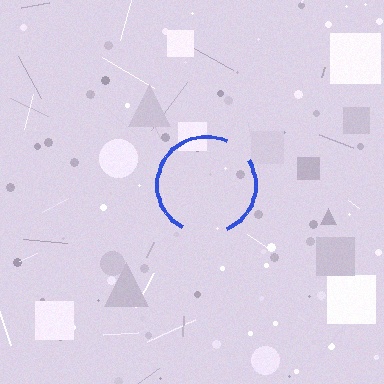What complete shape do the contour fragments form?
The contour fragments form a circle.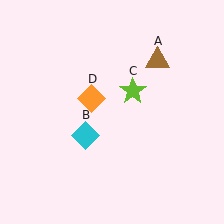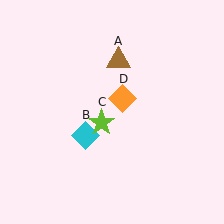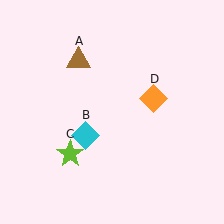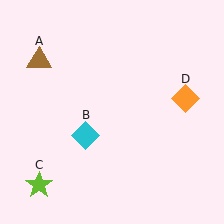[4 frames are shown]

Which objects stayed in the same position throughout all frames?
Cyan diamond (object B) remained stationary.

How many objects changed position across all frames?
3 objects changed position: brown triangle (object A), lime star (object C), orange diamond (object D).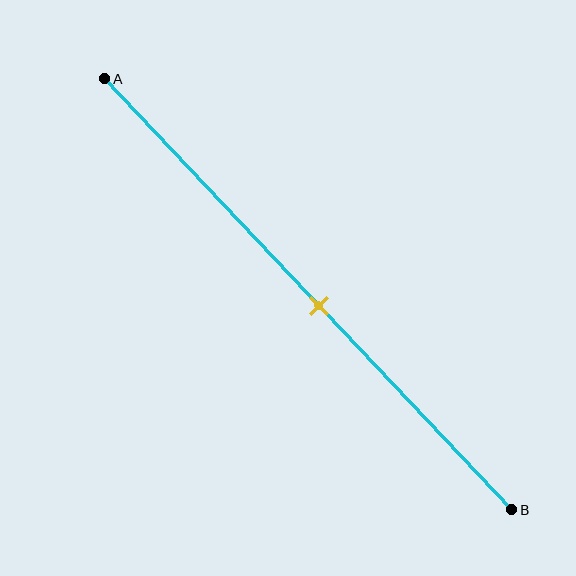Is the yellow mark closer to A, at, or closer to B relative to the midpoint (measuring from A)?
The yellow mark is approximately at the midpoint of segment AB.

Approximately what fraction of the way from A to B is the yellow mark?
The yellow mark is approximately 55% of the way from A to B.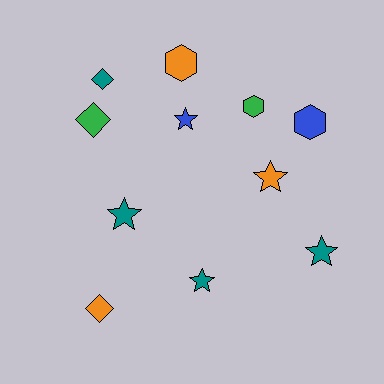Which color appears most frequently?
Teal, with 4 objects.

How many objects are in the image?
There are 11 objects.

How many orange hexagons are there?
There is 1 orange hexagon.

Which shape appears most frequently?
Star, with 5 objects.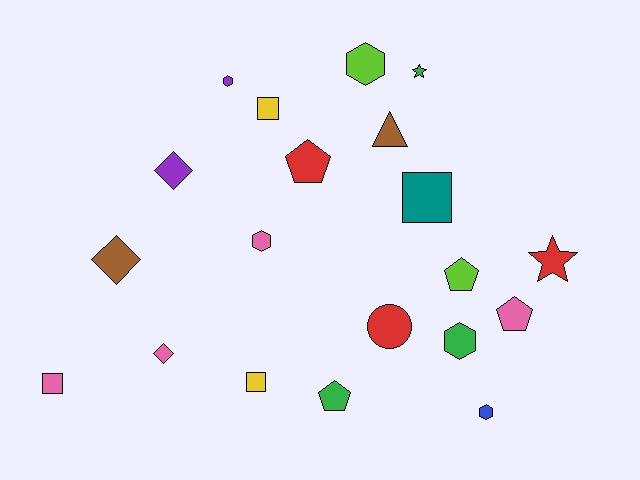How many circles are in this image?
There is 1 circle.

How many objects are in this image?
There are 20 objects.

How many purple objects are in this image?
There are 2 purple objects.